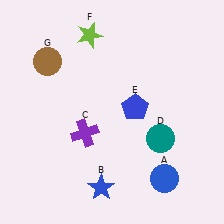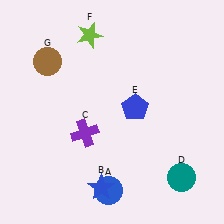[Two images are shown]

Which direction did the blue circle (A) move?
The blue circle (A) moved left.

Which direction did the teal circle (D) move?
The teal circle (D) moved down.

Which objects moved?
The objects that moved are: the blue circle (A), the teal circle (D).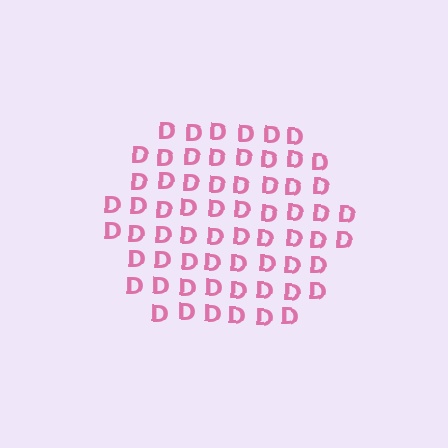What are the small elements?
The small elements are letter D's.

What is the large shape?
The large shape is a hexagon.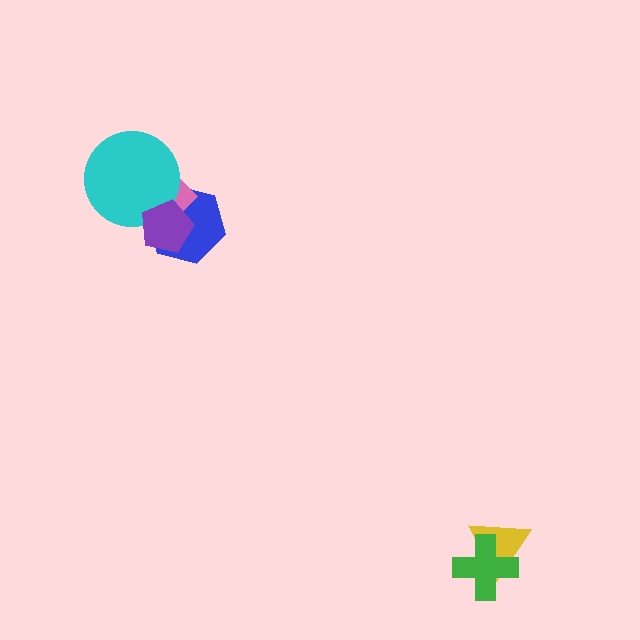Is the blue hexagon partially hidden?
Yes, it is partially covered by another shape.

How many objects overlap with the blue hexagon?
3 objects overlap with the blue hexagon.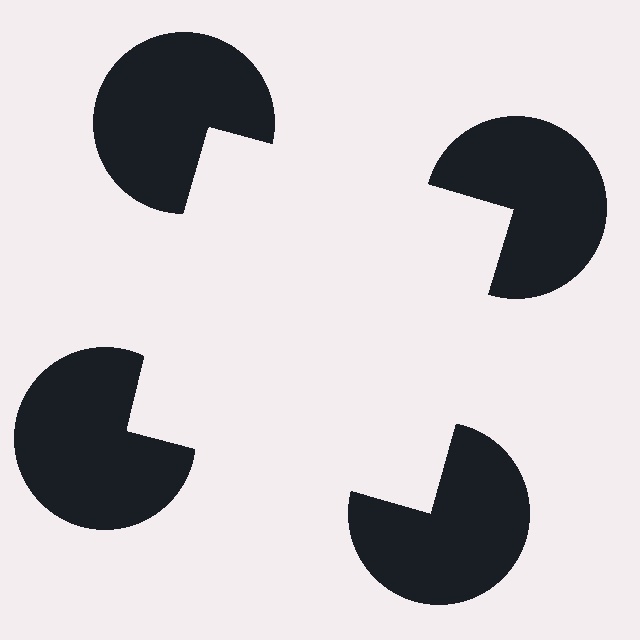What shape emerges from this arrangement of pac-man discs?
An illusory square — its edges are inferred from the aligned wedge cuts in the pac-man discs, not physically drawn.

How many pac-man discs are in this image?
There are 4 — one at each vertex of the illusory square.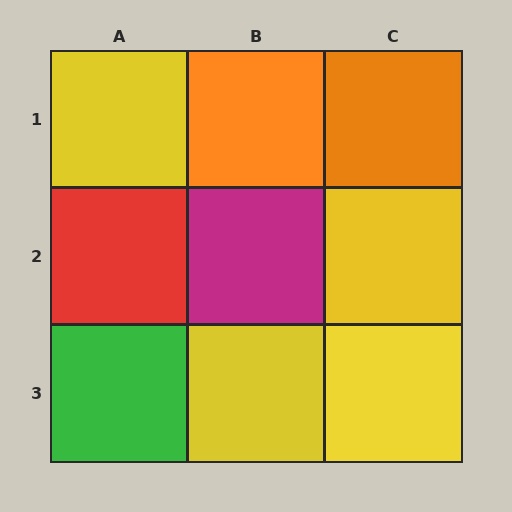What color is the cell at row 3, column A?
Green.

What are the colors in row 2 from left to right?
Red, magenta, yellow.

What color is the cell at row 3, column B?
Yellow.